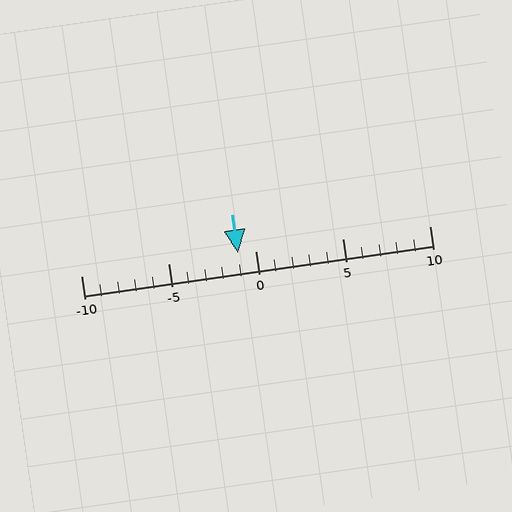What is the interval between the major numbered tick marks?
The major tick marks are spaced 5 units apart.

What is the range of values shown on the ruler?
The ruler shows values from -10 to 10.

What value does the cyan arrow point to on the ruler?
The cyan arrow points to approximately -1.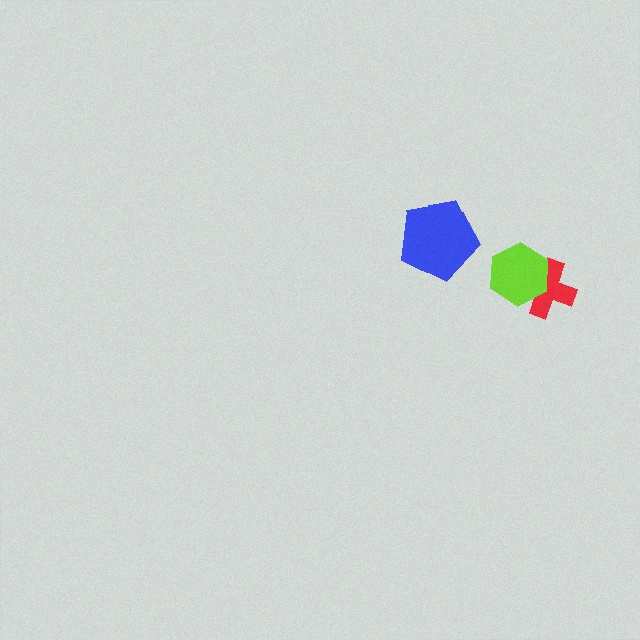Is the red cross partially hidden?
Yes, it is partially covered by another shape.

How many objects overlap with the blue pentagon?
0 objects overlap with the blue pentagon.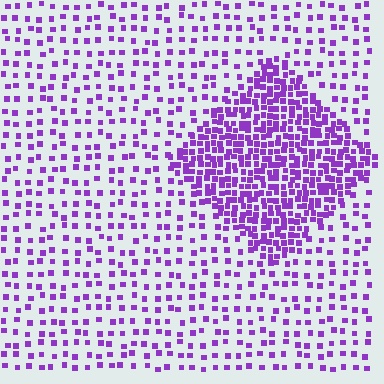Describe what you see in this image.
The image contains small purple elements arranged at two different densities. A diamond-shaped region is visible where the elements are more densely packed than the surrounding area.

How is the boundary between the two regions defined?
The boundary is defined by a change in element density (approximately 2.8x ratio). All elements are the same color, size, and shape.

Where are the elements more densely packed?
The elements are more densely packed inside the diamond boundary.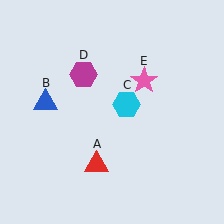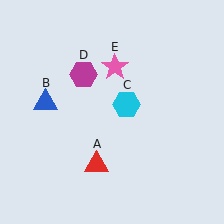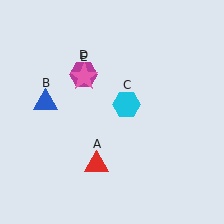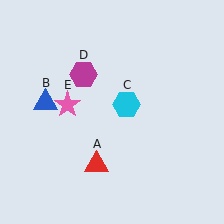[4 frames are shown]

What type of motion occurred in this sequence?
The pink star (object E) rotated counterclockwise around the center of the scene.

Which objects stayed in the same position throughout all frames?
Red triangle (object A) and blue triangle (object B) and cyan hexagon (object C) and magenta hexagon (object D) remained stationary.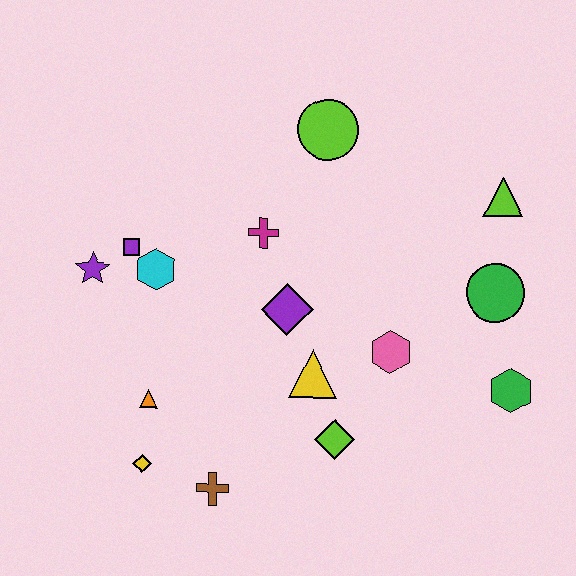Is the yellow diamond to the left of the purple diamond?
Yes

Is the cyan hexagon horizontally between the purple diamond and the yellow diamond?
Yes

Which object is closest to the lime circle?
The magenta cross is closest to the lime circle.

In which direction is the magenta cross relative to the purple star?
The magenta cross is to the right of the purple star.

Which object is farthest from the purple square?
The green hexagon is farthest from the purple square.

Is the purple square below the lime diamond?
No